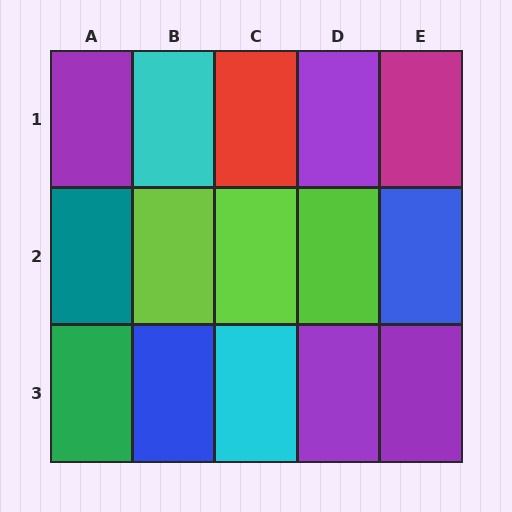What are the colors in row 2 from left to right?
Teal, lime, lime, lime, blue.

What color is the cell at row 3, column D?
Purple.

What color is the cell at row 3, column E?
Purple.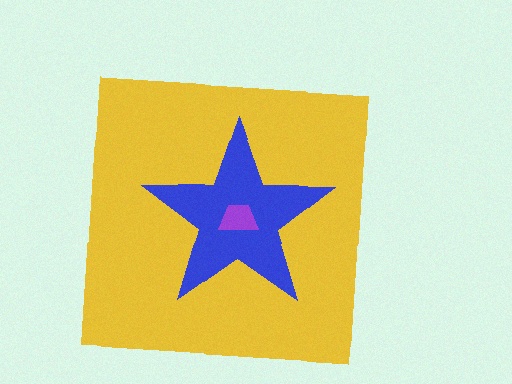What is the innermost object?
The purple trapezoid.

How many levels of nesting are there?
3.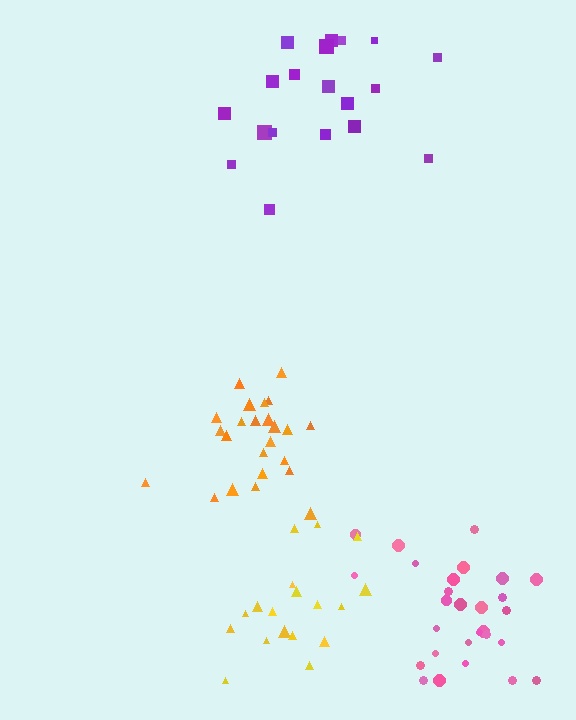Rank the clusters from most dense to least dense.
orange, pink, yellow, purple.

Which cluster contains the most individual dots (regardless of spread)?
Pink (28).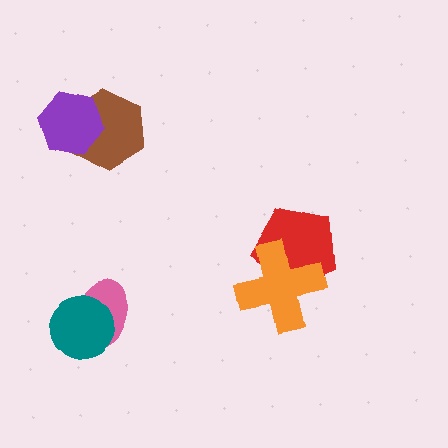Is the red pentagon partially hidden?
Yes, it is partially covered by another shape.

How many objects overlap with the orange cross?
1 object overlaps with the orange cross.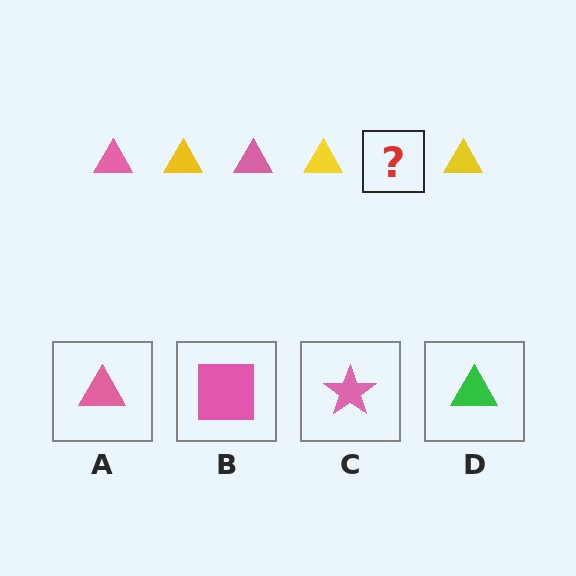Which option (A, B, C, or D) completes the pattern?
A.